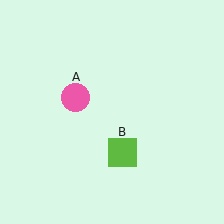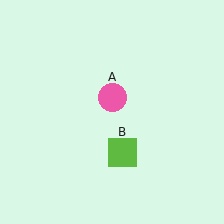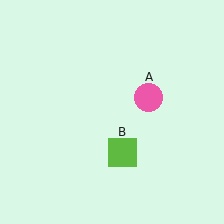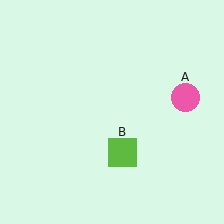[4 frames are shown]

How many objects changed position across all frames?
1 object changed position: pink circle (object A).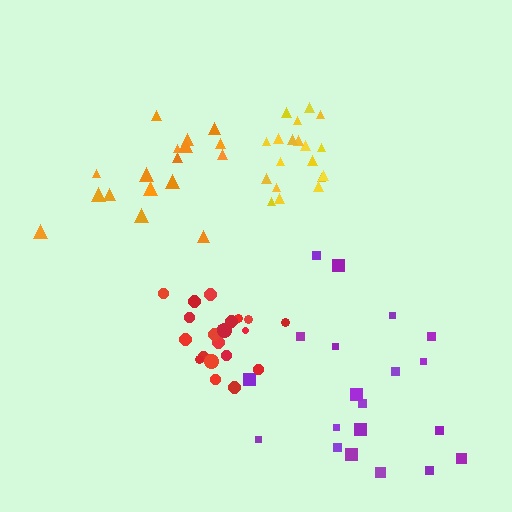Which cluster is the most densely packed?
Yellow.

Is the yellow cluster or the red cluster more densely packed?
Yellow.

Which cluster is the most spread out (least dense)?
Purple.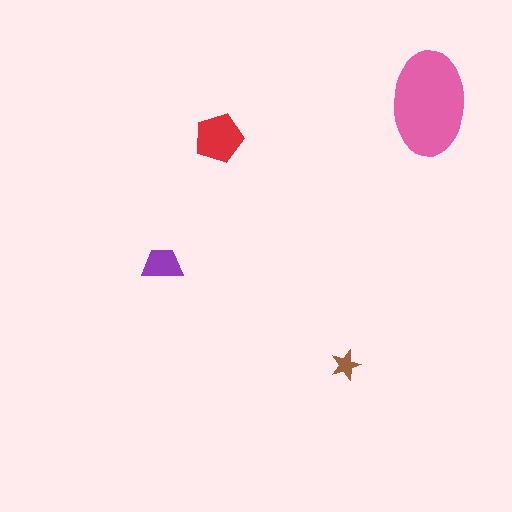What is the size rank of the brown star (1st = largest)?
4th.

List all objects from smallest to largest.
The brown star, the purple trapezoid, the red pentagon, the pink ellipse.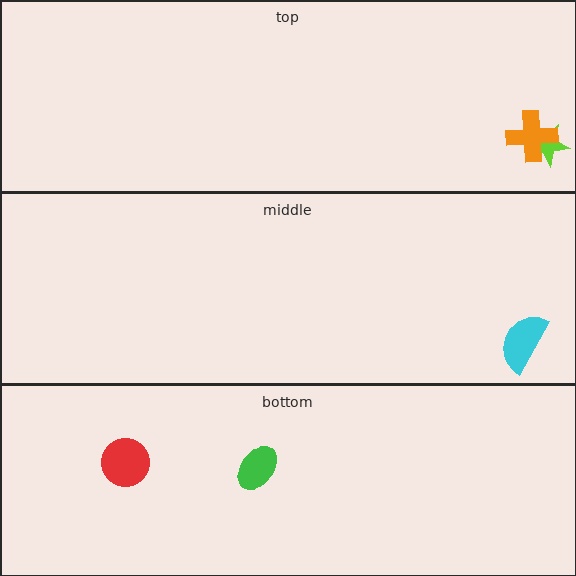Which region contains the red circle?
The bottom region.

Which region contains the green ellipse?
The bottom region.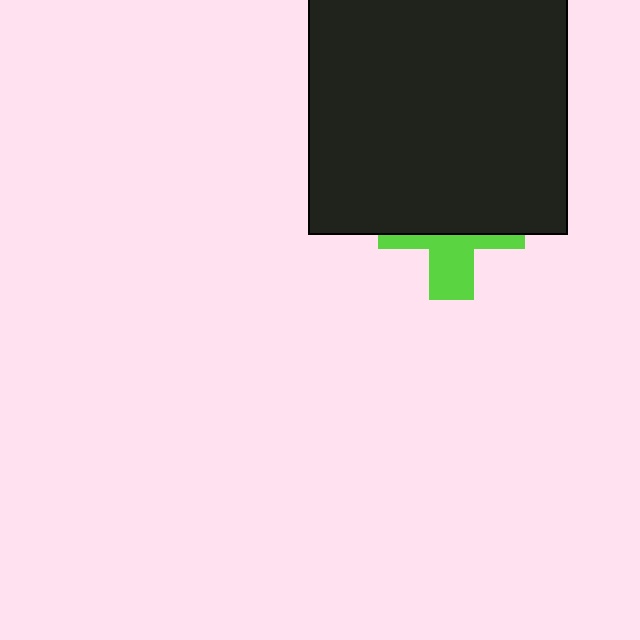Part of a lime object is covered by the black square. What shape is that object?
It is a cross.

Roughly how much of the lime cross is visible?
A small part of it is visible (roughly 38%).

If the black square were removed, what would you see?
You would see the complete lime cross.